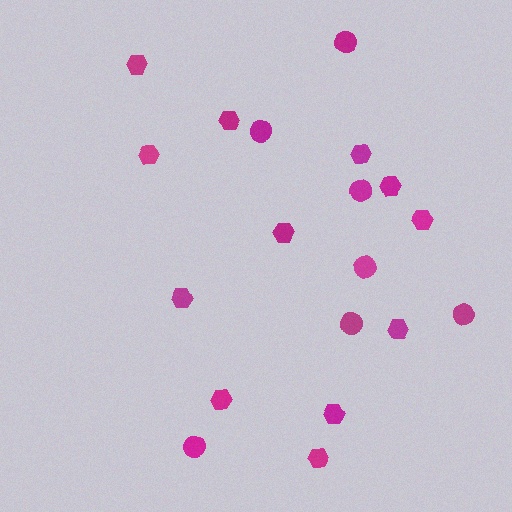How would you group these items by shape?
There are 2 groups: one group of hexagons (12) and one group of circles (7).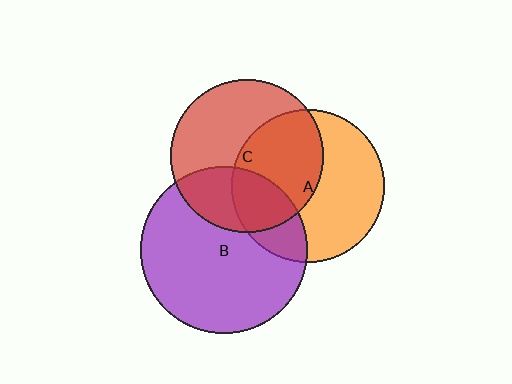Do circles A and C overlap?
Yes.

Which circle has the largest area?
Circle B (purple).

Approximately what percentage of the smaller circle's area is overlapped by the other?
Approximately 45%.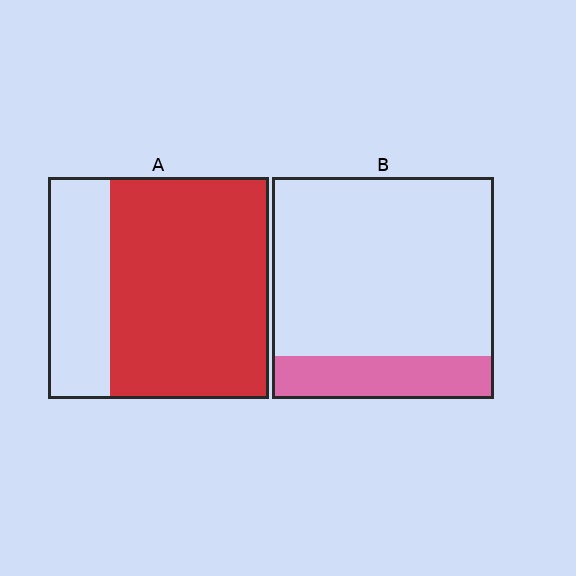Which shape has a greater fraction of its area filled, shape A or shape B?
Shape A.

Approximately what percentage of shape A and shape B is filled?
A is approximately 70% and B is approximately 20%.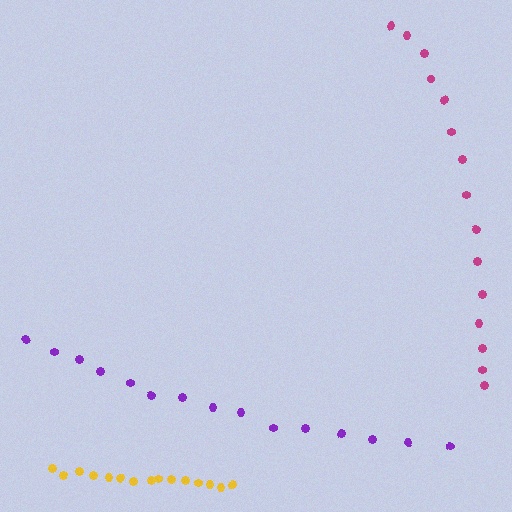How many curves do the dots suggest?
There are 3 distinct paths.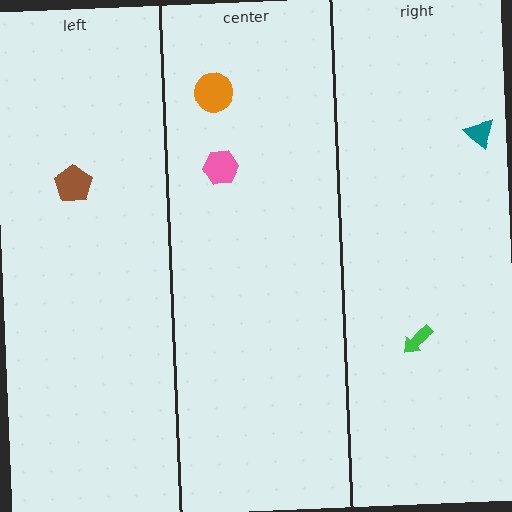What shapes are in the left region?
The brown pentagon.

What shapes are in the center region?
The pink hexagon, the orange circle.